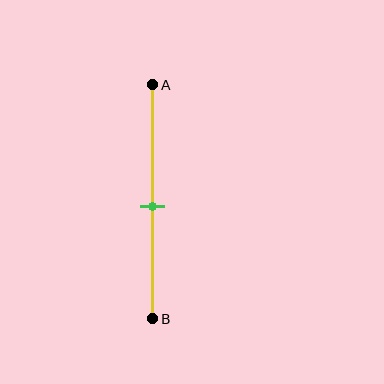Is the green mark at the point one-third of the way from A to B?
No, the mark is at about 50% from A, not at the 33% one-third point.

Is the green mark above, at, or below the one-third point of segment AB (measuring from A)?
The green mark is below the one-third point of segment AB.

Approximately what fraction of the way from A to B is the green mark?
The green mark is approximately 50% of the way from A to B.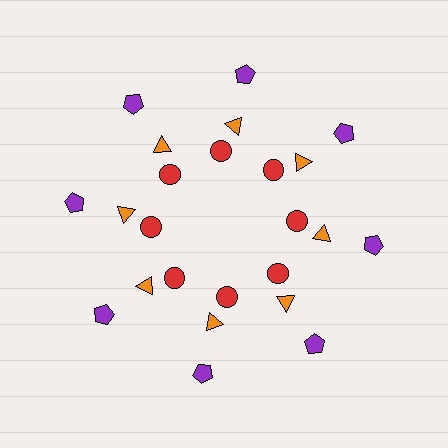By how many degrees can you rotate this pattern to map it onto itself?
The pattern maps onto itself every 45 degrees of rotation.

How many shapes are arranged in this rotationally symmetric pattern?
There are 24 shapes, arranged in 8 groups of 3.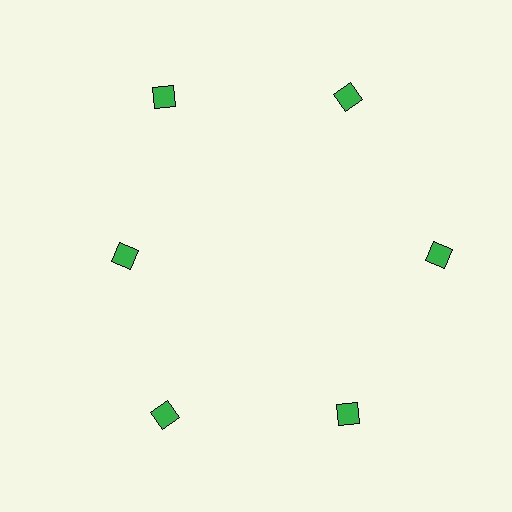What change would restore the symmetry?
The symmetry would be restored by moving it outward, back onto the ring so that all 6 diamonds sit at equal angles and equal distance from the center.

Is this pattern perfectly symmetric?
No. The 6 green diamonds are arranged in a ring, but one element near the 9 o'clock position is pulled inward toward the center, breaking the 6-fold rotational symmetry.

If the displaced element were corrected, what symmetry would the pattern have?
It would have 6-fold rotational symmetry — the pattern would map onto itself every 60 degrees.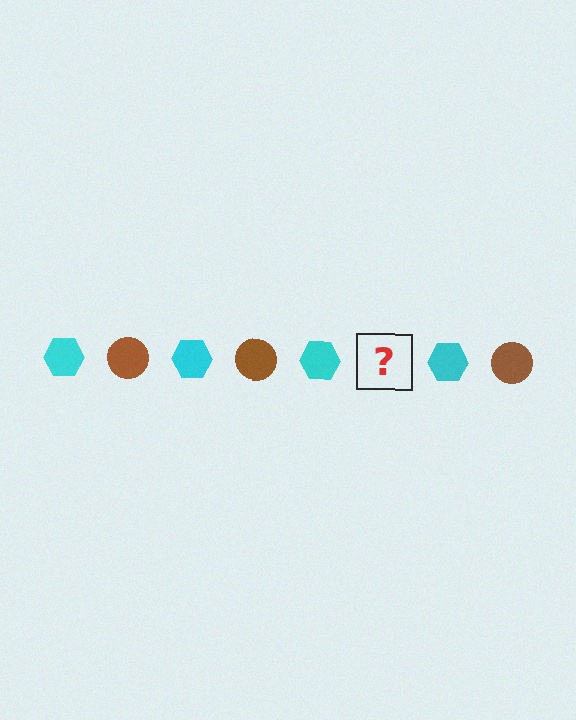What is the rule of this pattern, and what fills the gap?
The rule is that the pattern alternates between cyan hexagon and brown circle. The gap should be filled with a brown circle.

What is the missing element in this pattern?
The missing element is a brown circle.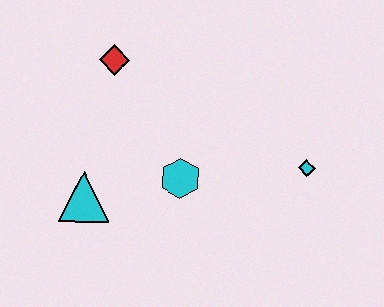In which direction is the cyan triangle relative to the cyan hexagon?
The cyan triangle is to the left of the cyan hexagon.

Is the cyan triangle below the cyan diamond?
Yes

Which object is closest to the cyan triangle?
The cyan hexagon is closest to the cyan triangle.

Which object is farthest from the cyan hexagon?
The red diamond is farthest from the cyan hexagon.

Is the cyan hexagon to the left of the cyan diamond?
Yes